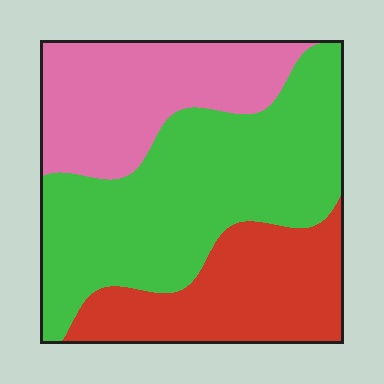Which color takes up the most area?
Green, at roughly 45%.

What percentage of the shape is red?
Red covers roughly 25% of the shape.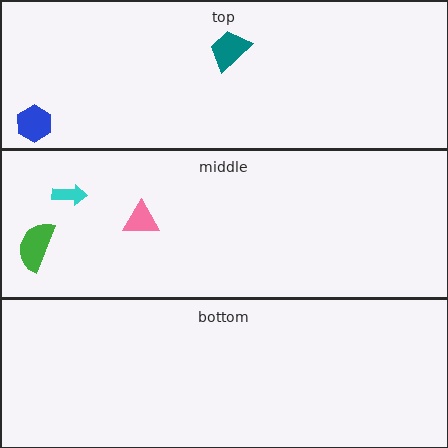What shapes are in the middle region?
The cyan arrow, the pink triangle, the green semicircle.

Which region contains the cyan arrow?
The middle region.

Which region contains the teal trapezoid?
The top region.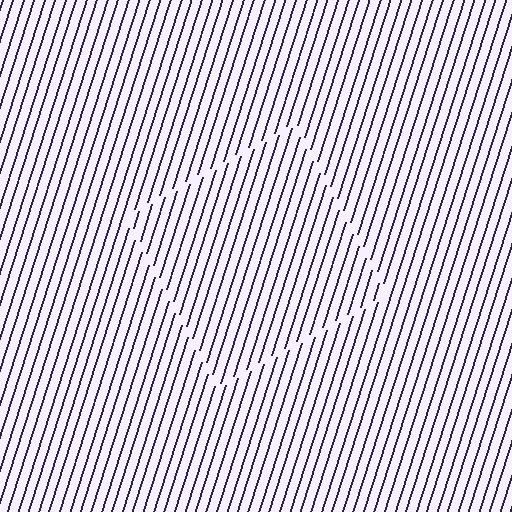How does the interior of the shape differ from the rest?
The interior of the shape contains the same grating, shifted by half a period — the contour is defined by the phase discontinuity where line-ends from the inner and outer gratings abut.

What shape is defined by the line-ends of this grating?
An illusory square. The interior of the shape contains the same grating, shifted by half a period — the contour is defined by the phase discontinuity where line-ends from the inner and outer gratings abut.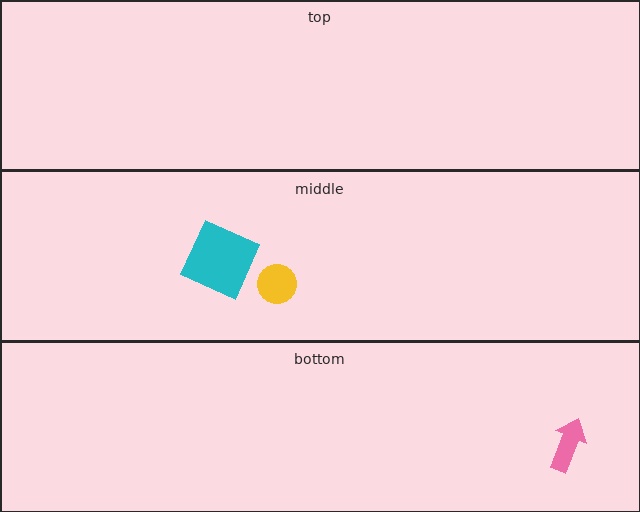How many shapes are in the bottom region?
1.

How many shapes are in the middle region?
2.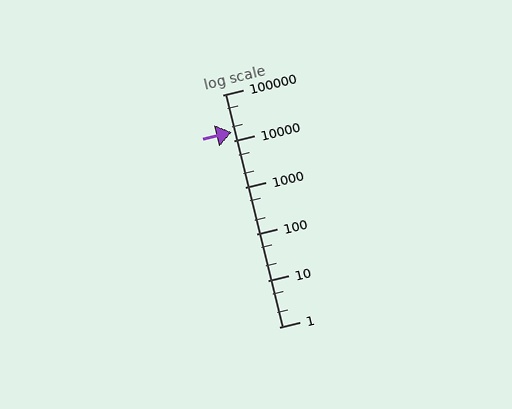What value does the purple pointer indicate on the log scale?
The pointer indicates approximately 16000.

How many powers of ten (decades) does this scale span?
The scale spans 5 decades, from 1 to 100000.